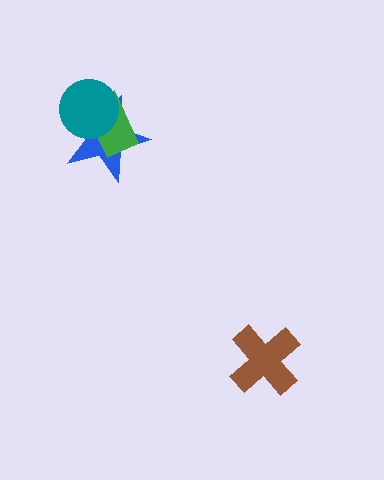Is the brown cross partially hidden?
No, no other shape covers it.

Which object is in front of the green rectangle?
The teal circle is in front of the green rectangle.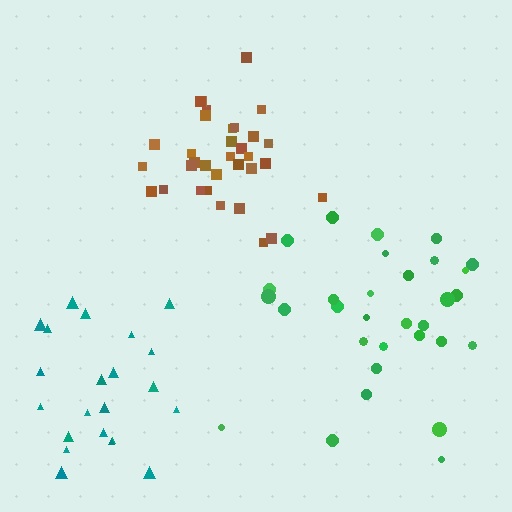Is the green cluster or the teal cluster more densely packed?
Teal.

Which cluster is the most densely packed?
Brown.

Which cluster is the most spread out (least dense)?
Green.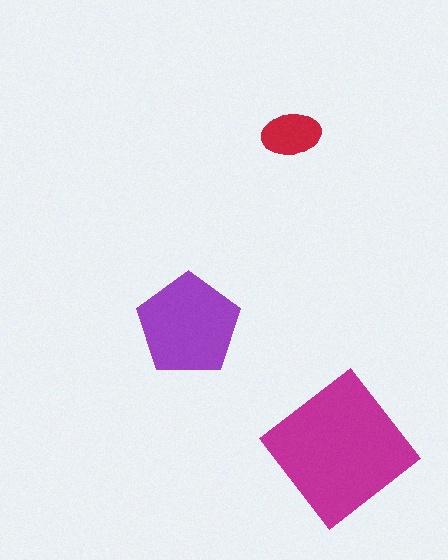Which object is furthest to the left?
The purple pentagon is leftmost.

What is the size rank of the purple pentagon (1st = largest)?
2nd.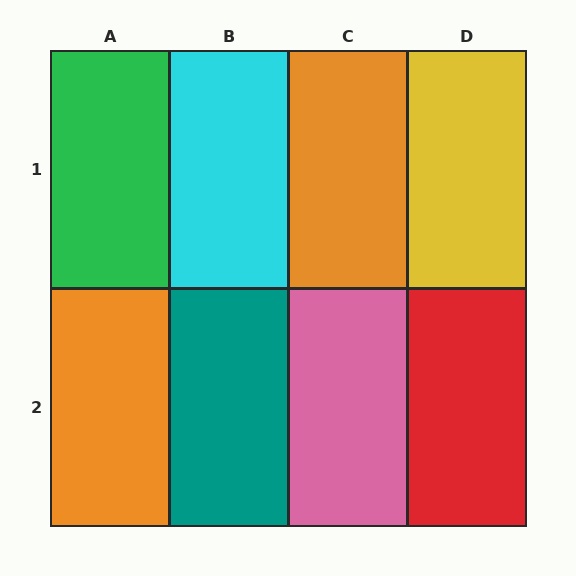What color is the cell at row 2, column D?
Red.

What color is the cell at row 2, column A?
Orange.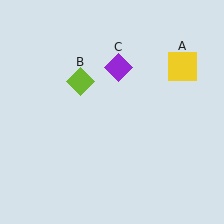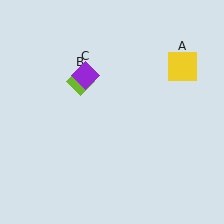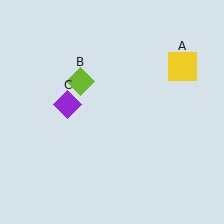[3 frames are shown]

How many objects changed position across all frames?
1 object changed position: purple diamond (object C).